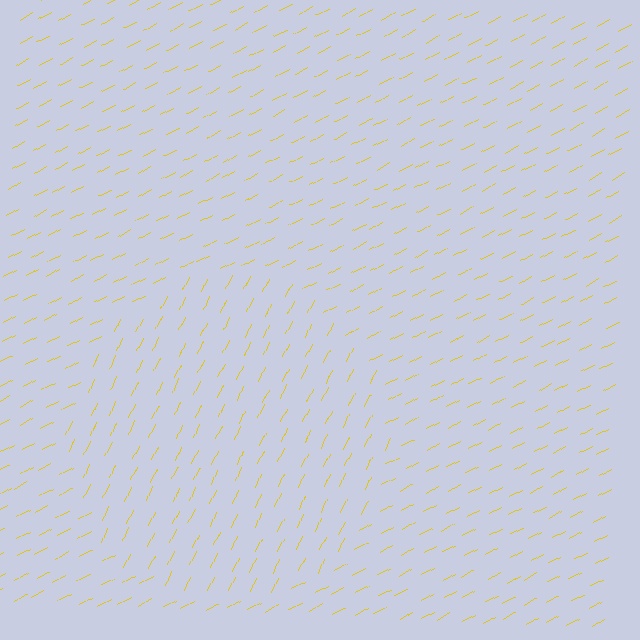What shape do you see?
I see a circle.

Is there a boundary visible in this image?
Yes, there is a texture boundary formed by a change in line orientation.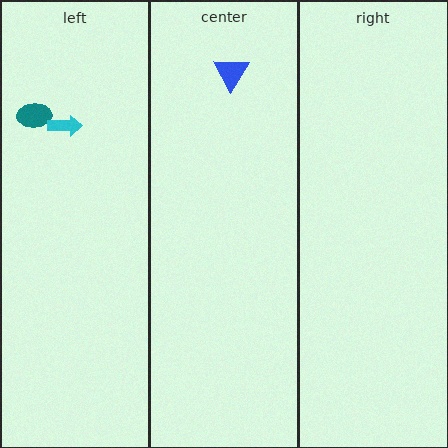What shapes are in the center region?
The blue triangle.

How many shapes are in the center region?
1.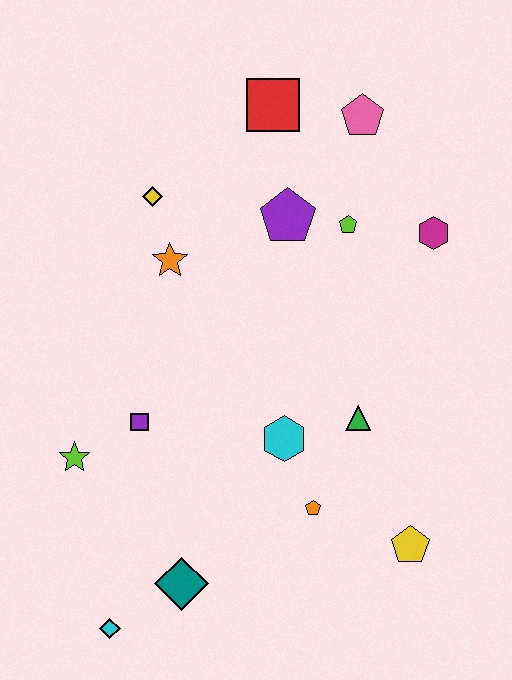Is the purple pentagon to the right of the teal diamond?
Yes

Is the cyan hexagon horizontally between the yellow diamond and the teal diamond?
No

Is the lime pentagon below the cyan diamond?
No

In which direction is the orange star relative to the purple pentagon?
The orange star is to the left of the purple pentagon.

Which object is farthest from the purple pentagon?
The cyan diamond is farthest from the purple pentagon.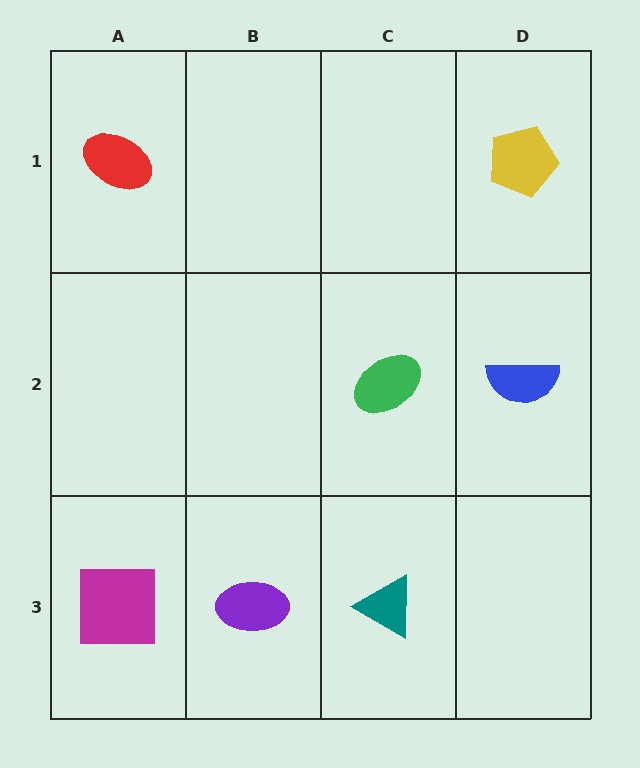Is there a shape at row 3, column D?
No, that cell is empty.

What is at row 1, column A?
A red ellipse.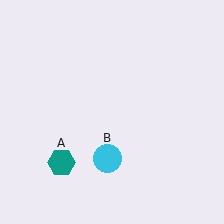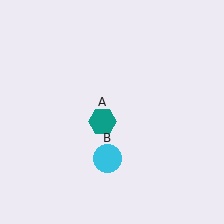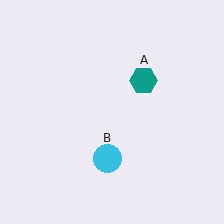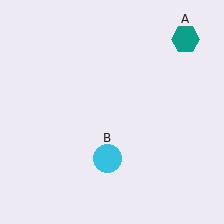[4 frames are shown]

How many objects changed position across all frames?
1 object changed position: teal hexagon (object A).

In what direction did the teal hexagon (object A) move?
The teal hexagon (object A) moved up and to the right.